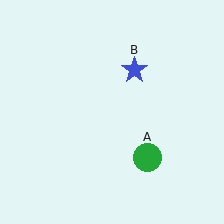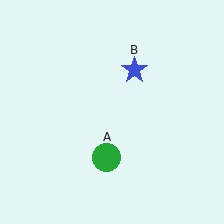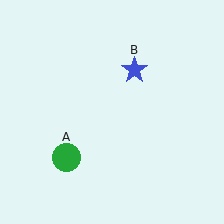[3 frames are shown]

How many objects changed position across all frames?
1 object changed position: green circle (object A).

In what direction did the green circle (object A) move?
The green circle (object A) moved left.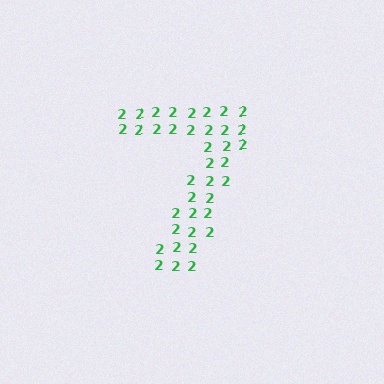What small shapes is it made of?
It is made of small digit 2's.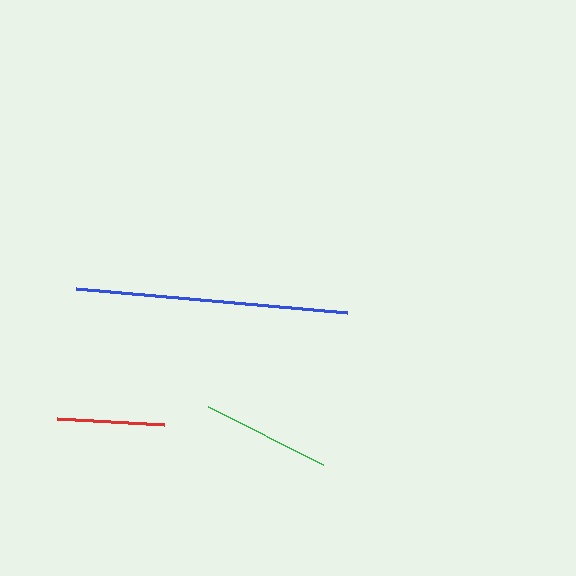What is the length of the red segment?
The red segment is approximately 108 pixels long.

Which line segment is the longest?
The blue line is the longest at approximately 272 pixels.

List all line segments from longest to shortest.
From longest to shortest: blue, green, red.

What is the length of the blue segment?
The blue segment is approximately 272 pixels long.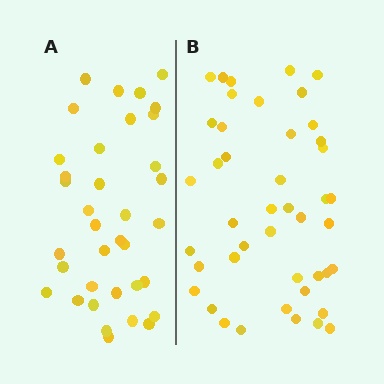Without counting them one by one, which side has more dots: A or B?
Region B (the right region) has more dots.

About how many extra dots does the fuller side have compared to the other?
Region B has roughly 8 or so more dots than region A.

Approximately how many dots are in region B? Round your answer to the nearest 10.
About 40 dots. (The exact count is 44, which rounds to 40.)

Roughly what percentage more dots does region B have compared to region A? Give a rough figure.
About 20% more.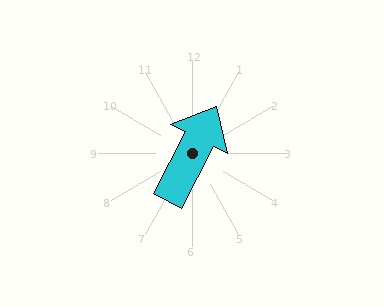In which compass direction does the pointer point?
Northeast.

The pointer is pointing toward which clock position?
Roughly 1 o'clock.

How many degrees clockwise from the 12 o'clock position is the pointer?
Approximately 27 degrees.